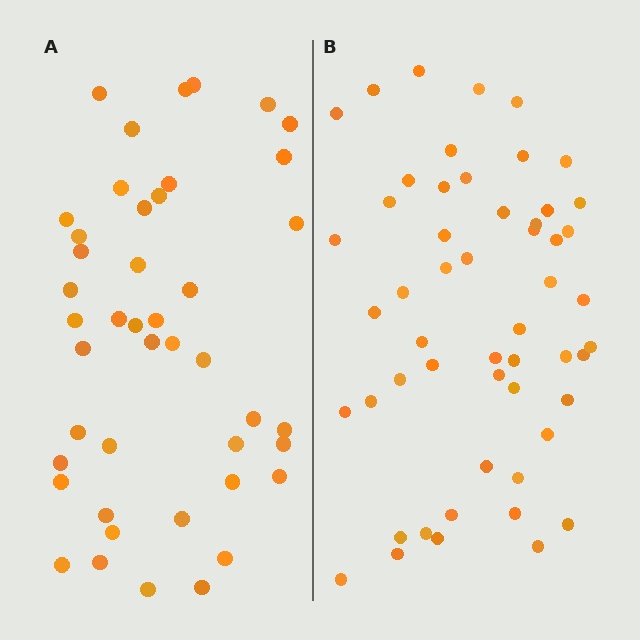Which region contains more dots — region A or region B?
Region B (the right region) has more dots.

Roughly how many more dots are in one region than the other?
Region B has roughly 8 or so more dots than region A.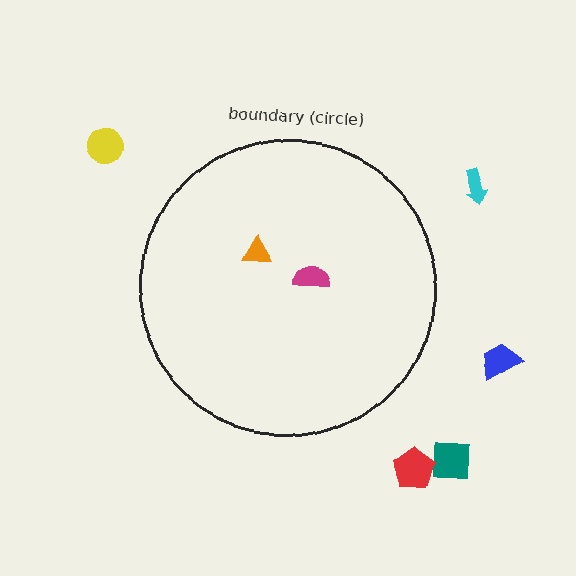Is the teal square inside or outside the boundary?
Outside.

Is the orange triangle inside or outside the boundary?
Inside.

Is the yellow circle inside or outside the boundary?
Outside.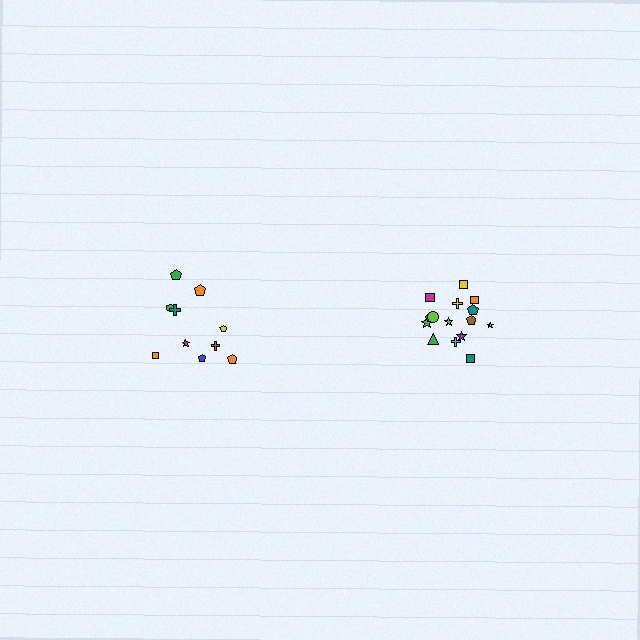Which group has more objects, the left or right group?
The right group.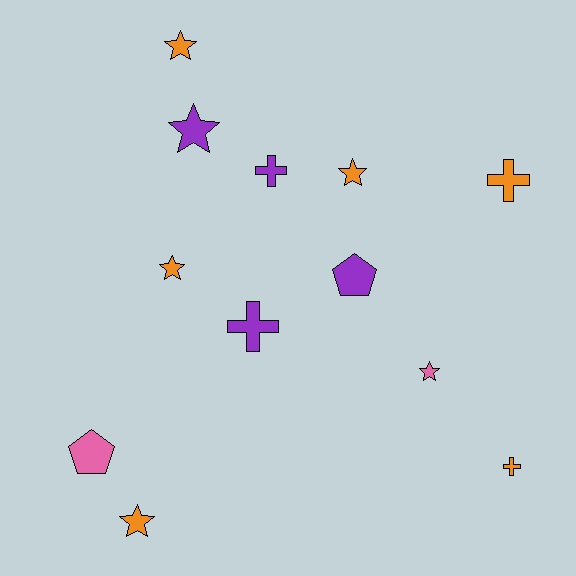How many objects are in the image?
There are 12 objects.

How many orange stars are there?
There are 4 orange stars.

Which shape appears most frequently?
Star, with 6 objects.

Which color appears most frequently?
Orange, with 6 objects.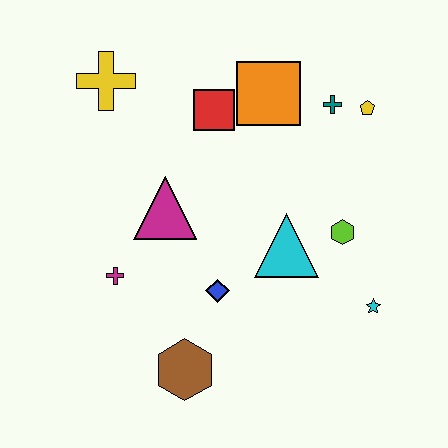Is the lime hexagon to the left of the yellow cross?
No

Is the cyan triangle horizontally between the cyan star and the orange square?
Yes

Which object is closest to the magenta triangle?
The magenta cross is closest to the magenta triangle.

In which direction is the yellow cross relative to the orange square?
The yellow cross is to the left of the orange square.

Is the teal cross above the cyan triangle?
Yes